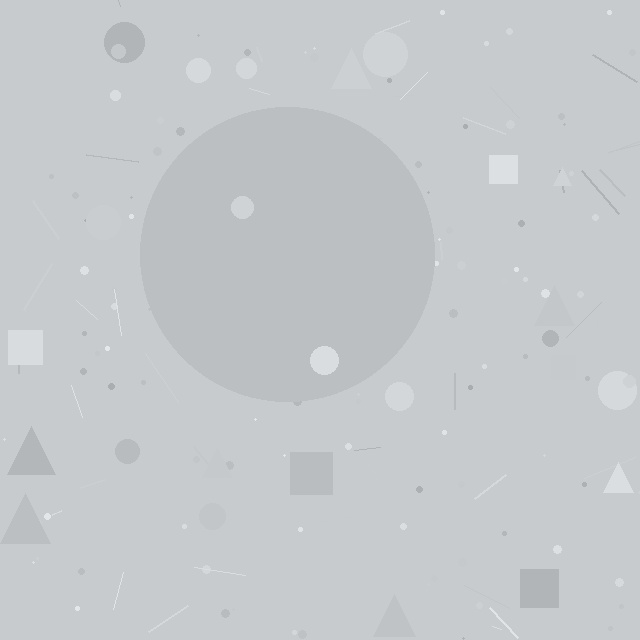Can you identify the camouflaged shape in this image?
The camouflaged shape is a circle.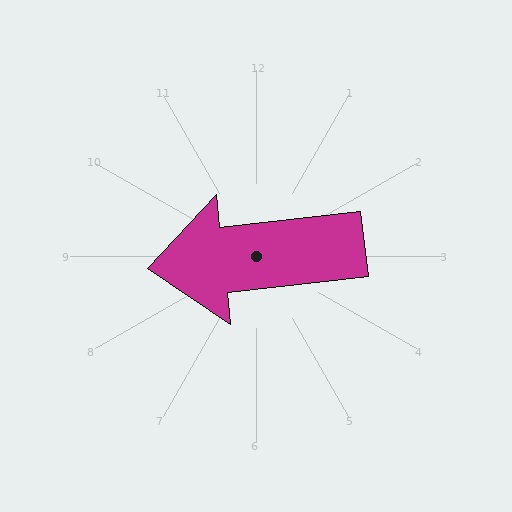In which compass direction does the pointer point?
West.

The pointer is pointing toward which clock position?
Roughly 9 o'clock.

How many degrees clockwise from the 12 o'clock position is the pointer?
Approximately 263 degrees.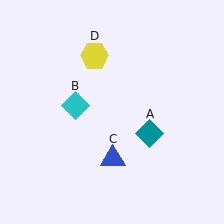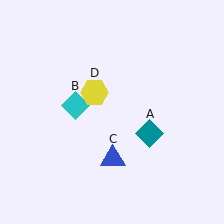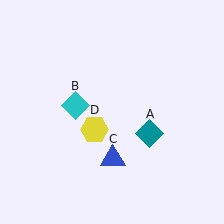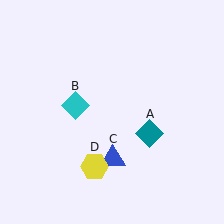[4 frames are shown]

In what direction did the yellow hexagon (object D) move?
The yellow hexagon (object D) moved down.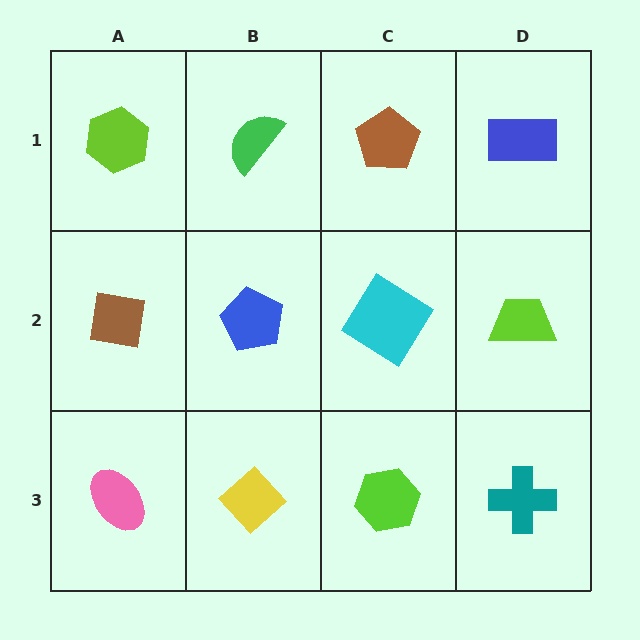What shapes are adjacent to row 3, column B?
A blue pentagon (row 2, column B), a pink ellipse (row 3, column A), a lime hexagon (row 3, column C).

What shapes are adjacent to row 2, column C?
A brown pentagon (row 1, column C), a lime hexagon (row 3, column C), a blue pentagon (row 2, column B), a lime trapezoid (row 2, column D).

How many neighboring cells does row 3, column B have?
3.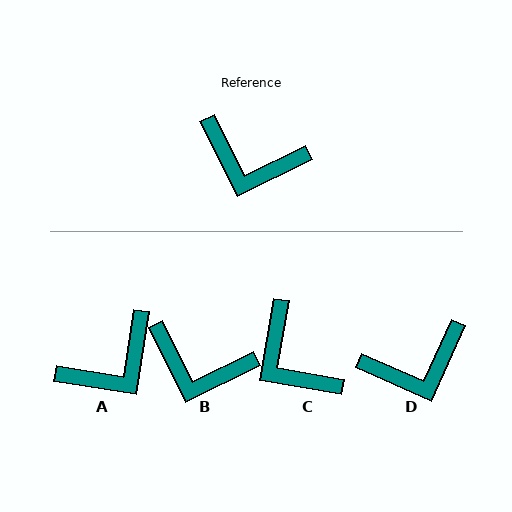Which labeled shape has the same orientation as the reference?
B.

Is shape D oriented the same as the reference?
No, it is off by about 39 degrees.